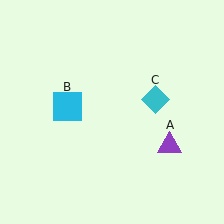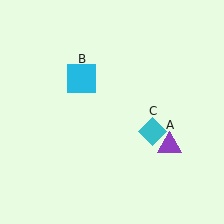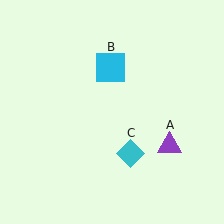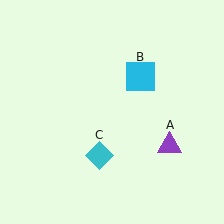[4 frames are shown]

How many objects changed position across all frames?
2 objects changed position: cyan square (object B), cyan diamond (object C).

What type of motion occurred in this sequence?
The cyan square (object B), cyan diamond (object C) rotated clockwise around the center of the scene.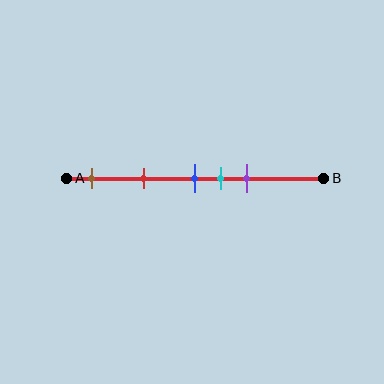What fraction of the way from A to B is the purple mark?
The purple mark is approximately 70% (0.7) of the way from A to B.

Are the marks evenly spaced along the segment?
No, the marks are not evenly spaced.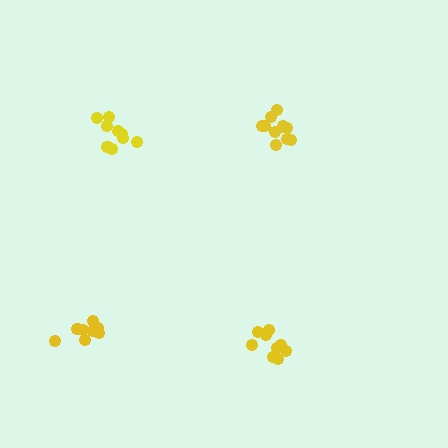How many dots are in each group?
Group 1: 9 dots, Group 2: 10 dots, Group 3: 9 dots, Group 4: 8 dots (36 total).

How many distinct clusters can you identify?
There are 4 distinct clusters.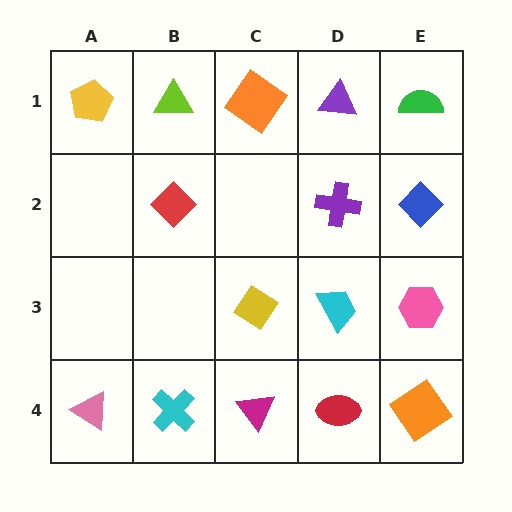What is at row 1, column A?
A yellow pentagon.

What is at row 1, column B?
A lime triangle.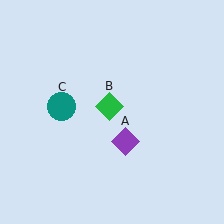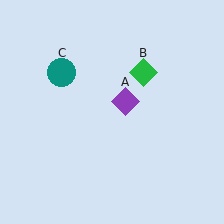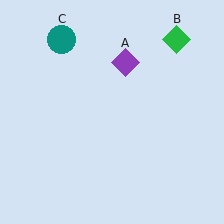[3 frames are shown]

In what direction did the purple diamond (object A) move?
The purple diamond (object A) moved up.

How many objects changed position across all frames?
3 objects changed position: purple diamond (object A), green diamond (object B), teal circle (object C).